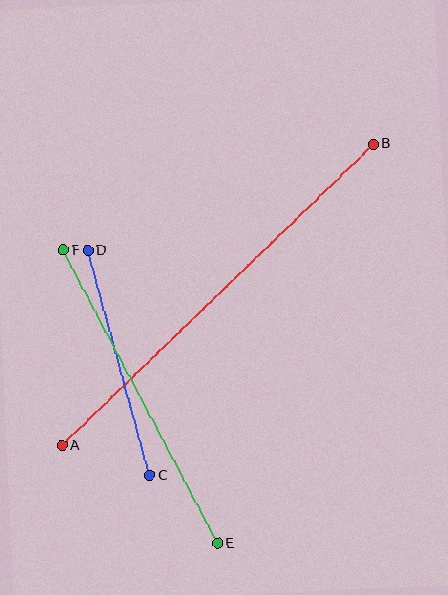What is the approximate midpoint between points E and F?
The midpoint is at approximately (141, 397) pixels.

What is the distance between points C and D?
The distance is approximately 233 pixels.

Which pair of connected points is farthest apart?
Points A and B are farthest apart.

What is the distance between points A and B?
The distance is approximately 433 pixels.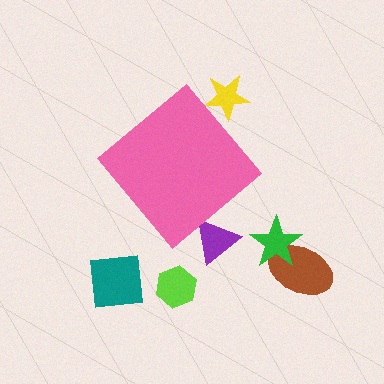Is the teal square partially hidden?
No, the teal square is fully visible.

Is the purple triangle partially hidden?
Yes, the purple triangle is partially hidden behind the pink diamond.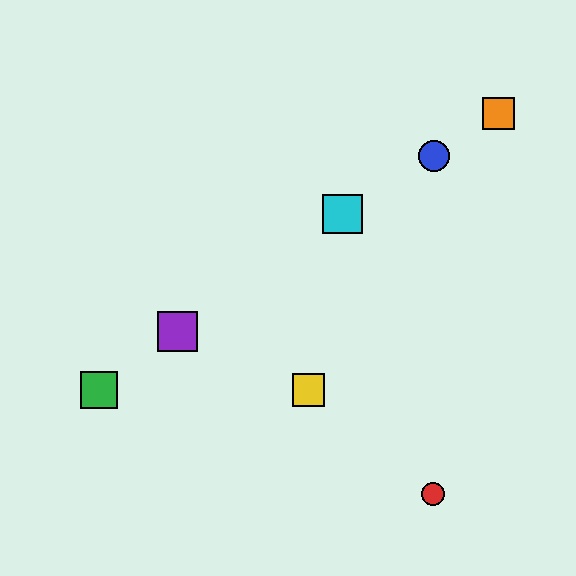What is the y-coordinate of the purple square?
The purple square is at y≈331.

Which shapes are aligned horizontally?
The green square, the yellow square are aligned horizontally.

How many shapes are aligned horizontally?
2 shapes (the green square, the yellow square) are aligned horizontally.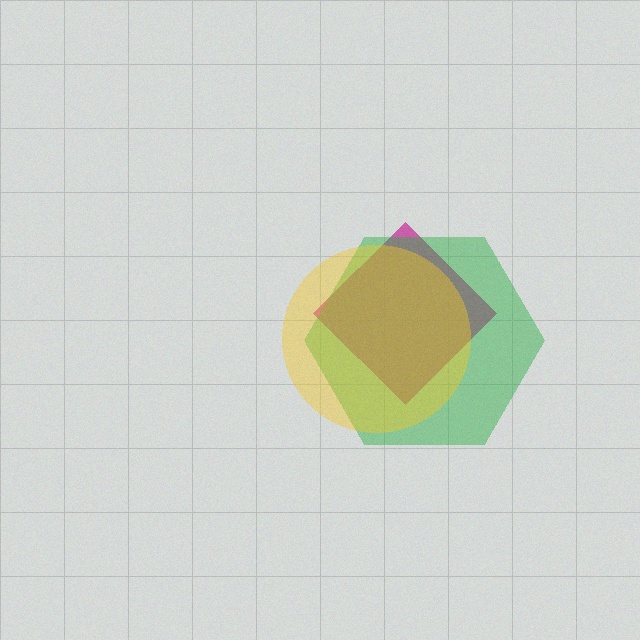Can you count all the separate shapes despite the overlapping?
Yes, there are 3 separate shapes.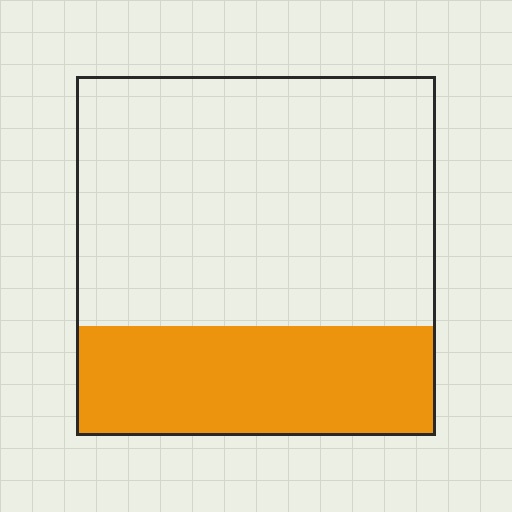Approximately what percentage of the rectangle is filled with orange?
Approximately 30%.